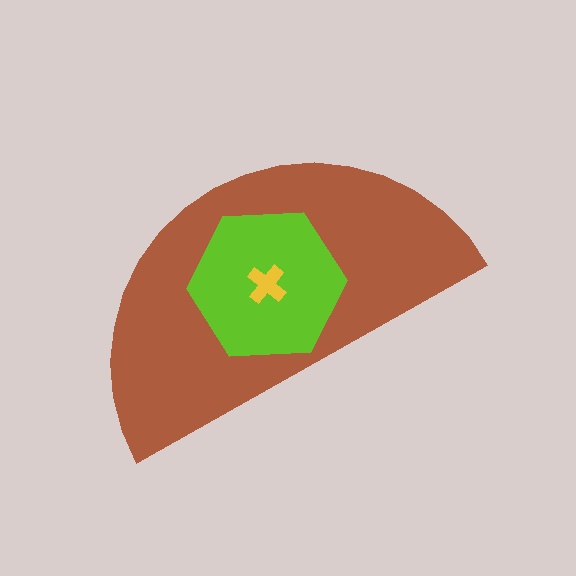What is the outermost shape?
The brown semicircle.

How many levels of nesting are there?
3.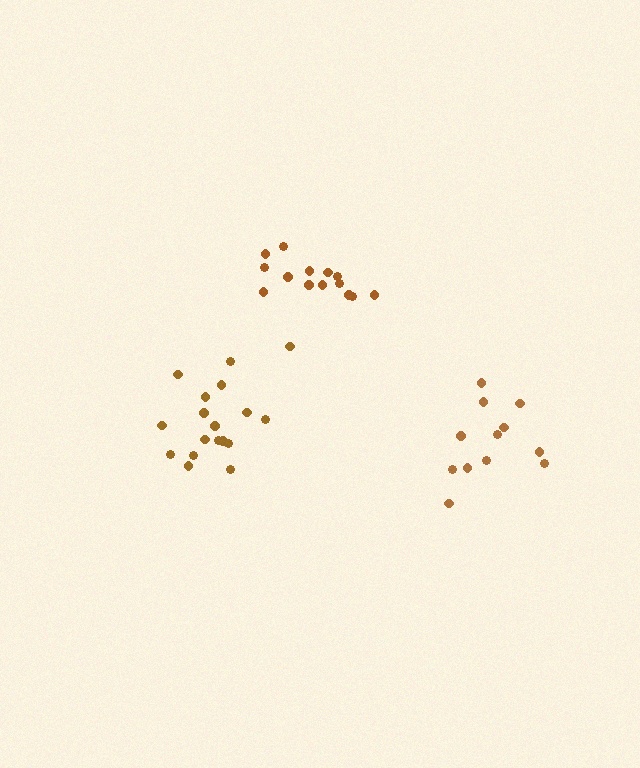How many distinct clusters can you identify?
There are 3 distinct clusters.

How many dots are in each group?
Group 1: 18 dots, Group 2: 12 dots, Group 3: 14 dots (44 total).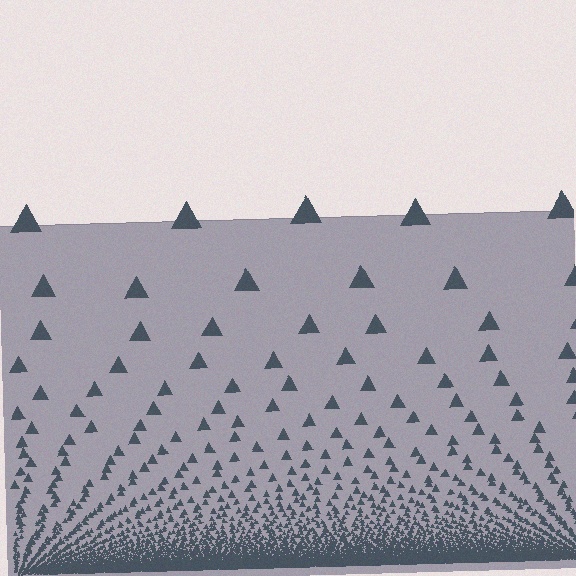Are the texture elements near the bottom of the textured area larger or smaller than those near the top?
Smaller. The gradient is inverted — elements near the bottom are smaller and denser.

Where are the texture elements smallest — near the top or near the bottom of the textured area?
Near the bottom.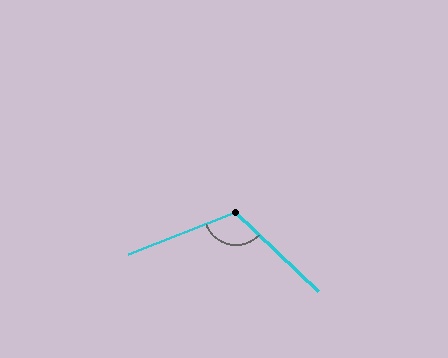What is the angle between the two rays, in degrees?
Approximately 116 degrees.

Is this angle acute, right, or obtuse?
It is obtuse.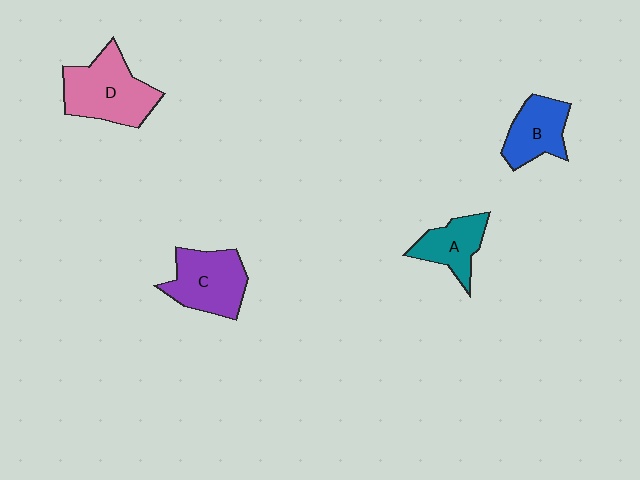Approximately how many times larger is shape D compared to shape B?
Approximately 1.5 times.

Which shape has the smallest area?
Shape A (teal).